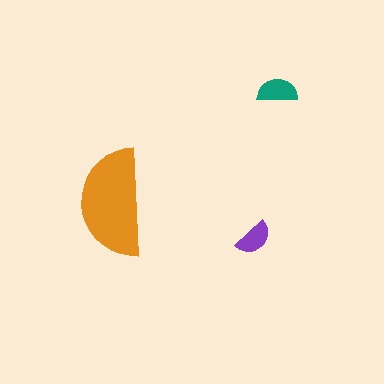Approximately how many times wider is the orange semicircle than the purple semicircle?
About 3 times wider.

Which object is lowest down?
The purple semicircle is bottommost.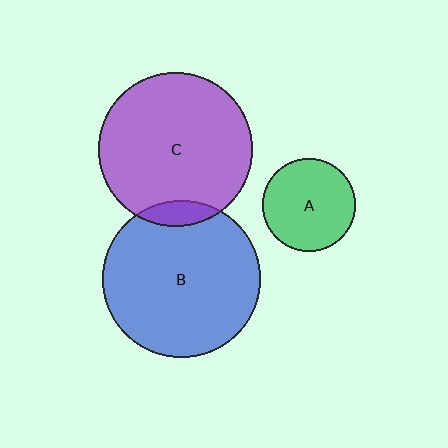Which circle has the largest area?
Circle B (blue).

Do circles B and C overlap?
Yes.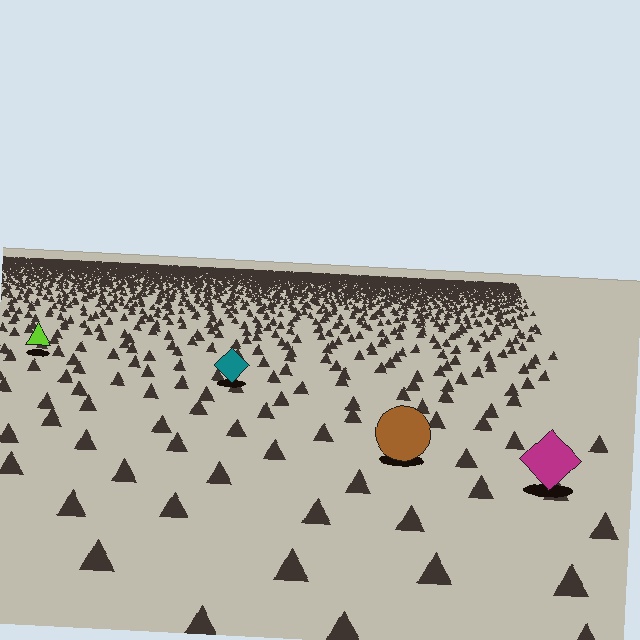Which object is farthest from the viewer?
The lime triangle is farthest from the viewer. It appears smaller and the ground texture around it is denser.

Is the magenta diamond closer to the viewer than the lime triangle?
Yes. The magenta diamond is closer — you can tell from the texture gradient: the ground texture is coarser near it.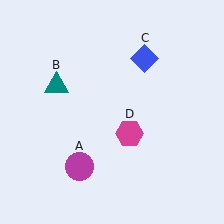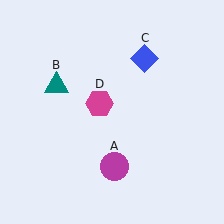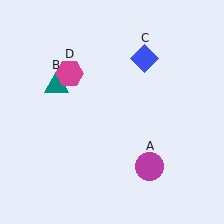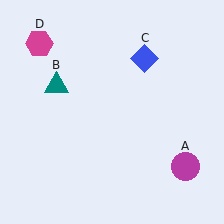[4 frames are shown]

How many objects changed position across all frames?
2 objects changed position: magenta circle (object A), magenta hexagon (object D).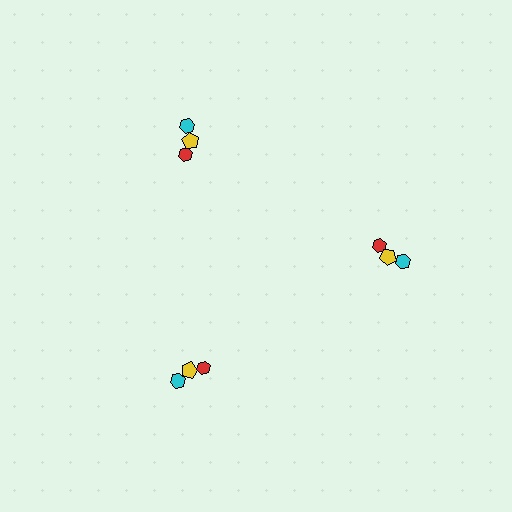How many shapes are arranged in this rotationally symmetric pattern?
There are 9 shapes, arranged in 3 groups of 3.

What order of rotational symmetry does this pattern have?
This pattern has 3-fold rotational symmetry.